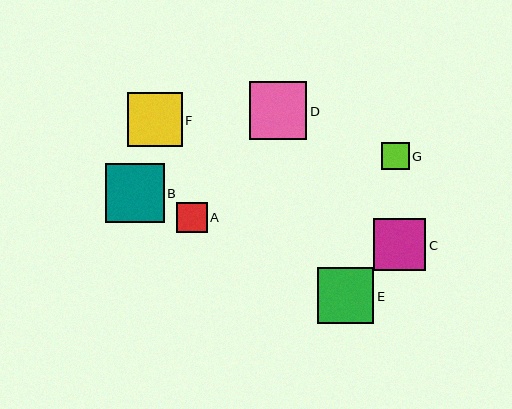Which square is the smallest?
Square G is the smallest with a size of approximately 28 pixels.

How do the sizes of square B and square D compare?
Square B and square D are approximately the same size.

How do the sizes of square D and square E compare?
Square D and square E are approximately the same size.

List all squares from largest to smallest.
From largest to smallest: B, D, E, F, C, A, G.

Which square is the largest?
Square B is the largest with a size of approximately 58 pixels.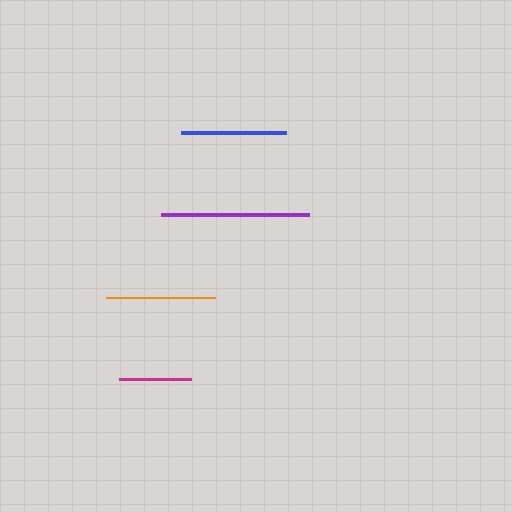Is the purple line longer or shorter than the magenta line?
The purple line is longer than the magenta line.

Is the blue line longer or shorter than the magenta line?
The blue line is longer than the magenta line.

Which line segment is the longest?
The purple line is the longest at approximately 148 pixels.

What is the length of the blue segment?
The blue segment is approximately 105 pixels long.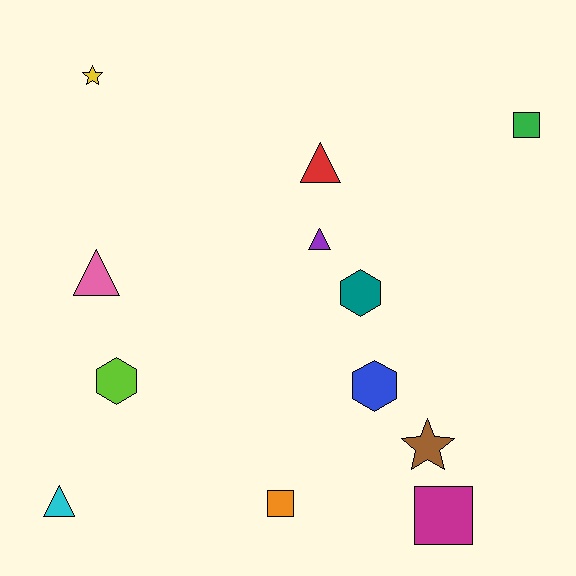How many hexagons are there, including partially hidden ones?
There are 3 hexagons.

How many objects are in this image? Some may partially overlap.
There are 12 objects.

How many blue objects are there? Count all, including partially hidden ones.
There is 1 blue object.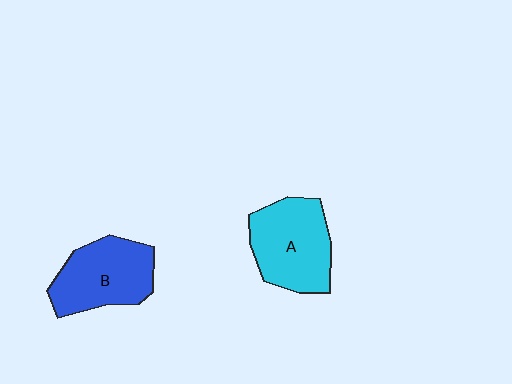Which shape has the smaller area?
Shape B (blue).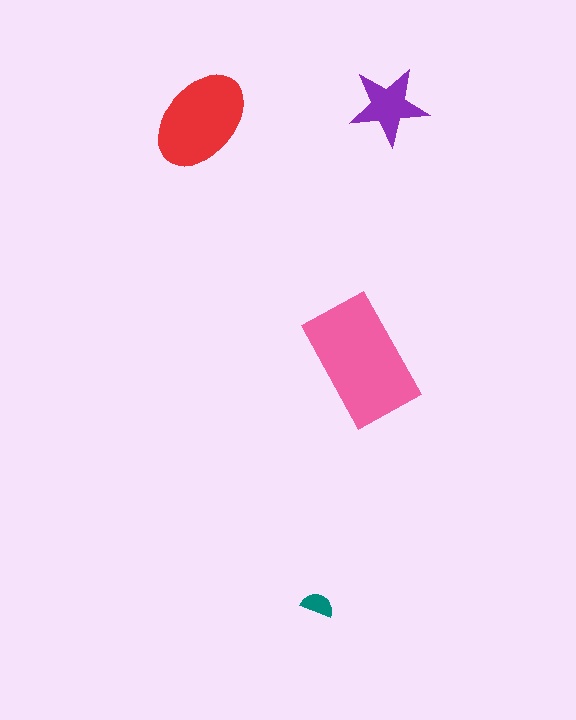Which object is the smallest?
The teal semicircle.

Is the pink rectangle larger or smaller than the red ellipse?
Larger.